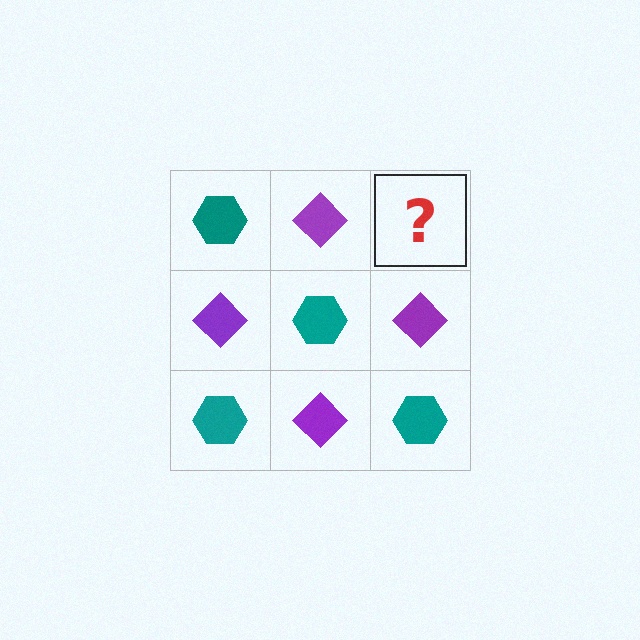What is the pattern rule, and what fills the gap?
The rule is that it alternates teal hexagon and purple diamond in a checkerboard pattern. The gap should be filled with a teal hexagon.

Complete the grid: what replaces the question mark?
The question mark should be replaced with a teal hexagon.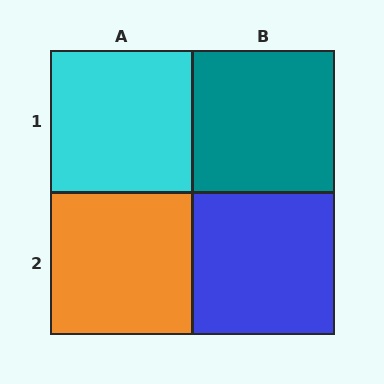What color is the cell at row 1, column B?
Teal.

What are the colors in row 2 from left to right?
Orange, blue.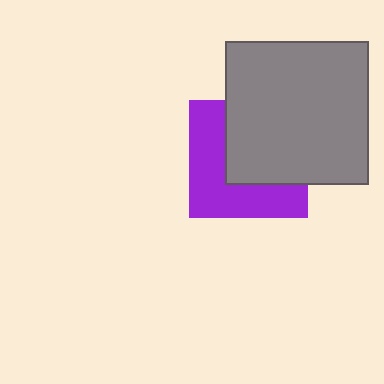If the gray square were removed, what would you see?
You would see the complete purple square.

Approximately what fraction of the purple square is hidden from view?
Roughly 51% of the purple square is hidden behind the gray square.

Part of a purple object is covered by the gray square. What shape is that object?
It is a square.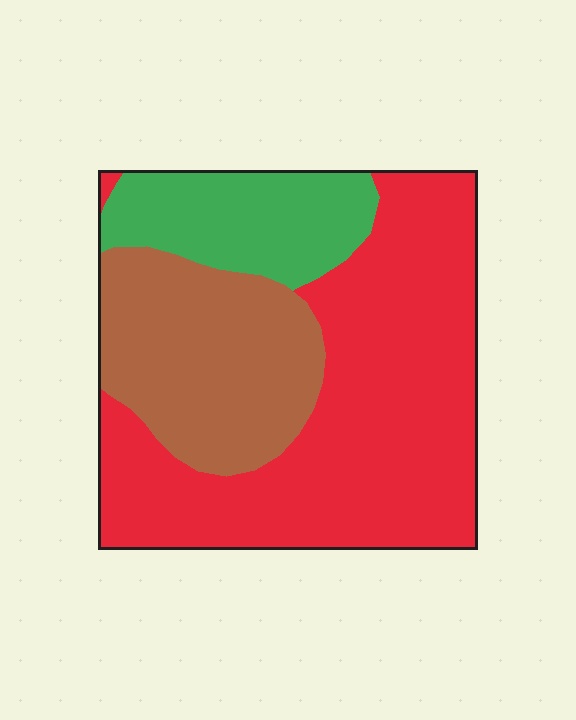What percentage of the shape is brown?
Brown covers around 25% of the shape.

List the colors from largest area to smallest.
From largest to smallest: red, brown, green.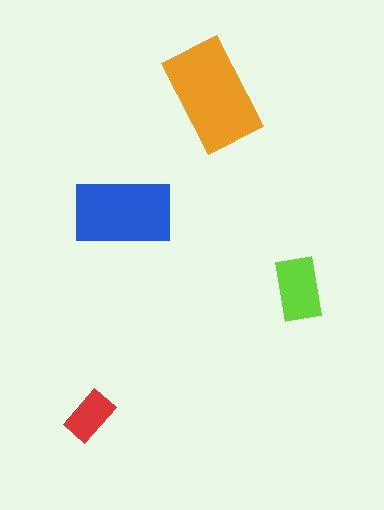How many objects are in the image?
There are 4 objects in the image.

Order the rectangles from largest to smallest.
the orange one, the blue one, the lime one, the red one.